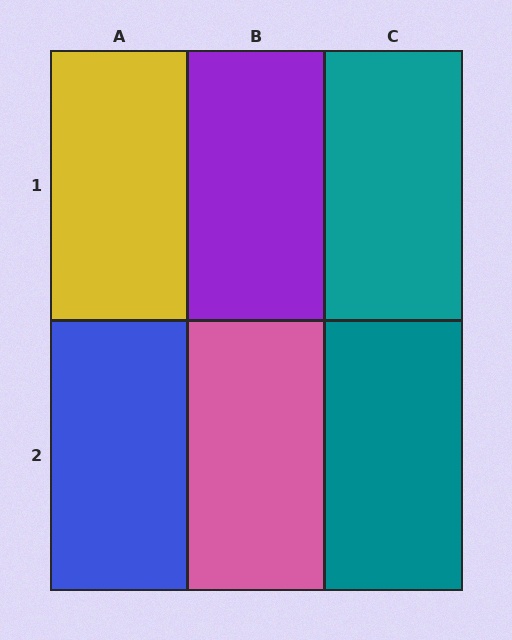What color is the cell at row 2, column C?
Teal.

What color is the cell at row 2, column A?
Blue.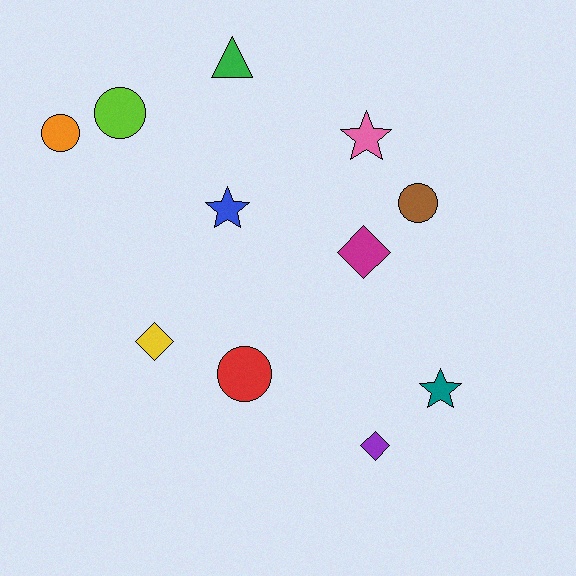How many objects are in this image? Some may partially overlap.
There are 11 objects.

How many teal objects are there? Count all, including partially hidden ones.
There is 1 teal object.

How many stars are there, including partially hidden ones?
There are 3 stars.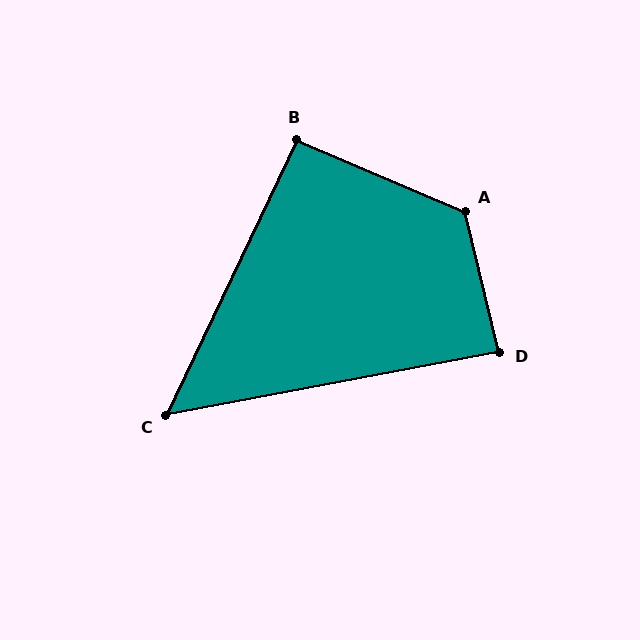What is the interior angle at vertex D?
Approximately 88 degrees (approximately right).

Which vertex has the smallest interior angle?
C, at approximately 54 degrees.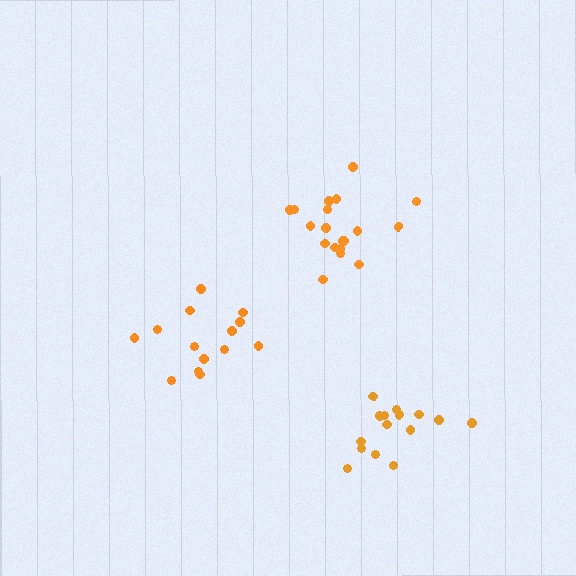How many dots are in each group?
Group 1: 16 dots, Group 2: 19 dots, Group 3: 14 dots (49 total).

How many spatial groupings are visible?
There are 3 spatial groupings.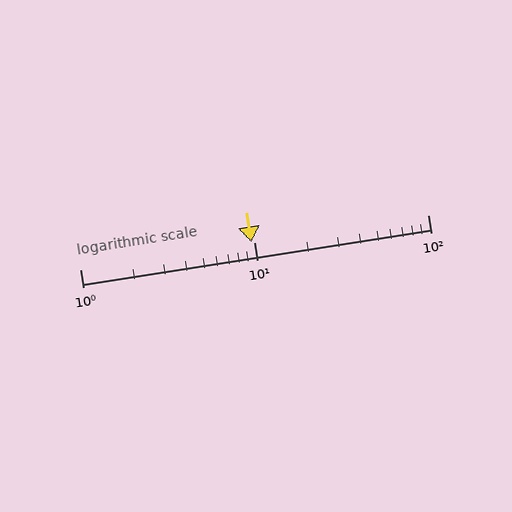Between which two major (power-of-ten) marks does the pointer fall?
The pointer is between 1 and 10.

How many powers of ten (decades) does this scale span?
The scale spans 2 decades, from 1 to 100.